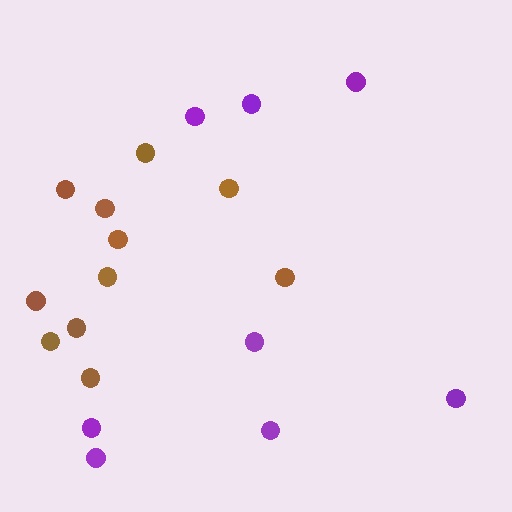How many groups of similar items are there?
There are 2 groups: one group of brown circles (11) and one group of purple circles (8).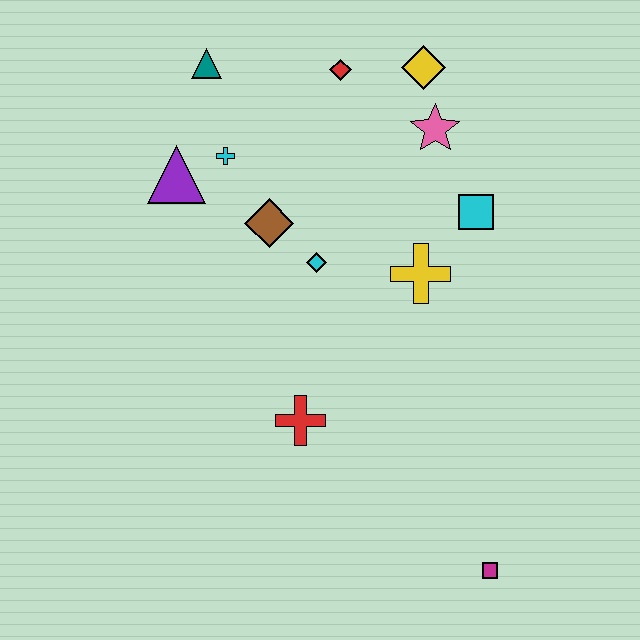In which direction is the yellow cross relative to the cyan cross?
The yellow cross is to the right of the cyan cross.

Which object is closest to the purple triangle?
The cyan cross is closest to the purple triangle.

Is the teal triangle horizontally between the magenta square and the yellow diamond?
No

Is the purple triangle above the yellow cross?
Yes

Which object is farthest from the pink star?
The magenta square is farthest from the pink star.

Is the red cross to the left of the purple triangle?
No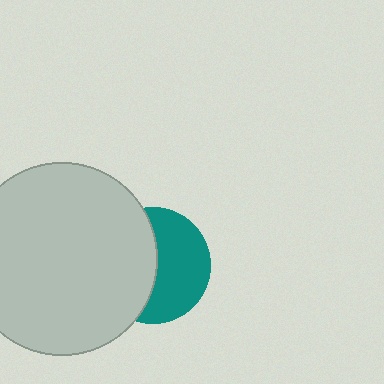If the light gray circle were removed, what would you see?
You would see the complete teal circle.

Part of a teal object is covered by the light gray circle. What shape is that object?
It is a circle.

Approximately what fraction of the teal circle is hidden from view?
Roughly 48% of the teal circle is hidden behind the light gray circle.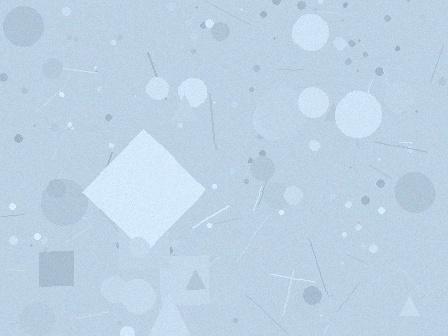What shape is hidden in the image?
A diamond is hidden in the image.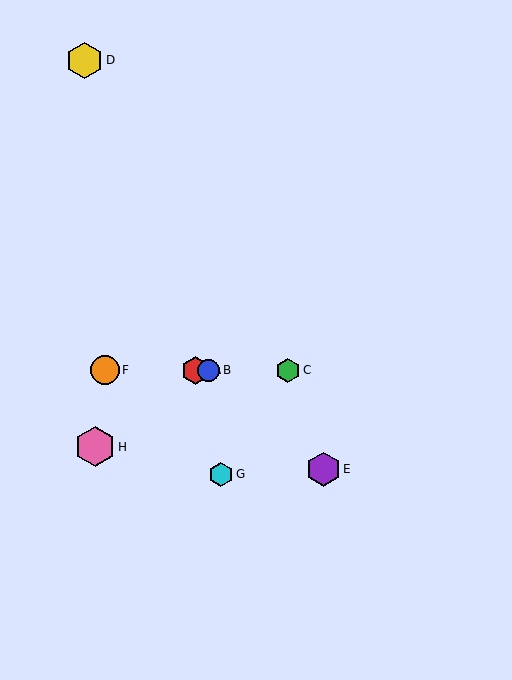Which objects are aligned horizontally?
Objects A, B, C, F are aligned horizontally.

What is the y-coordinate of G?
Object G is at y≈474.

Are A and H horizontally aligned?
No, A is at y≈370 and H is at y≈447.